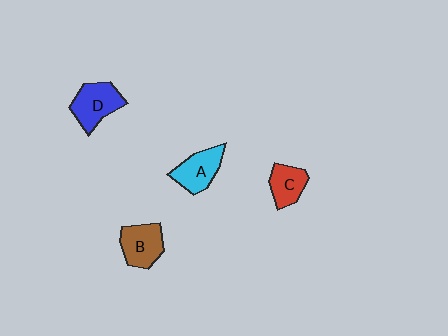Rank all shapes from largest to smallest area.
From largest to smallest: D (blue), B (brown), A (cyan), C (red).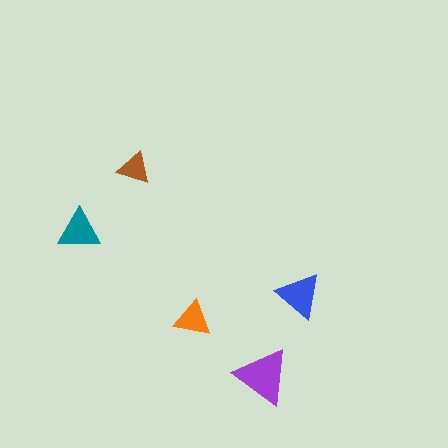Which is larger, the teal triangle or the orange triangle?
The teal one.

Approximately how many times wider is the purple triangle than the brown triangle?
About 1.5 times wider.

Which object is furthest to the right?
The blue triangle is rightmost.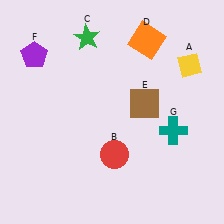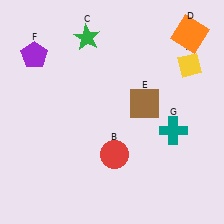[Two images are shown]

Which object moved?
The orange square (D) moved right.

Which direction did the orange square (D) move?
The orange square (D) moved right.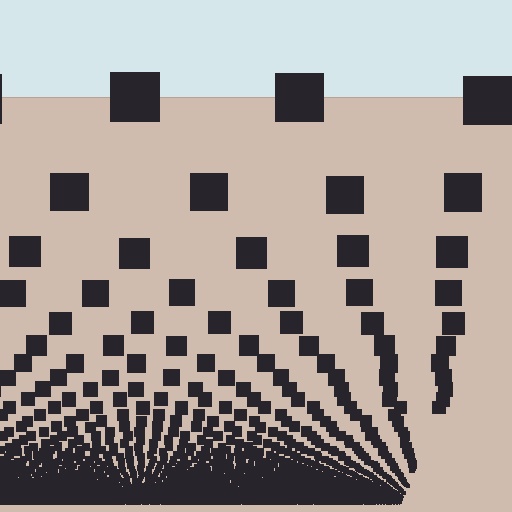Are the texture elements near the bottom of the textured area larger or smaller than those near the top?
Smaller. The gradient is inverted — elements near the bottom are smaller and denser.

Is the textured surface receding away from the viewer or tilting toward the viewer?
The surface appears to tilt toward the viewer. Texture elements get larger and sparser toward the top.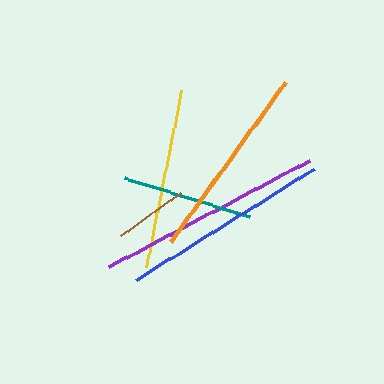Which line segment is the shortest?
The brown line is the shortest at approximately 74 pixels.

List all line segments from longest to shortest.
From longest to shortest: purple, blue, orange, yellow, teal, brown.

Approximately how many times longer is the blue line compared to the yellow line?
The blue line is approximately 1.2 times the length of the yellow line.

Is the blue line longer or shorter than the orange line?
The blue line is longer than the orange line.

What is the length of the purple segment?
The purple segment is approximately 227 pixels long.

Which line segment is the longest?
The purple line is the longest at approximately 227 pixels.